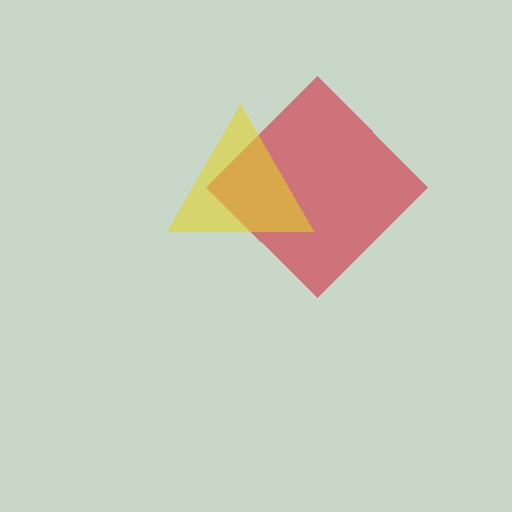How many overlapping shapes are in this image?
There are 2 overlapping shapes in the image.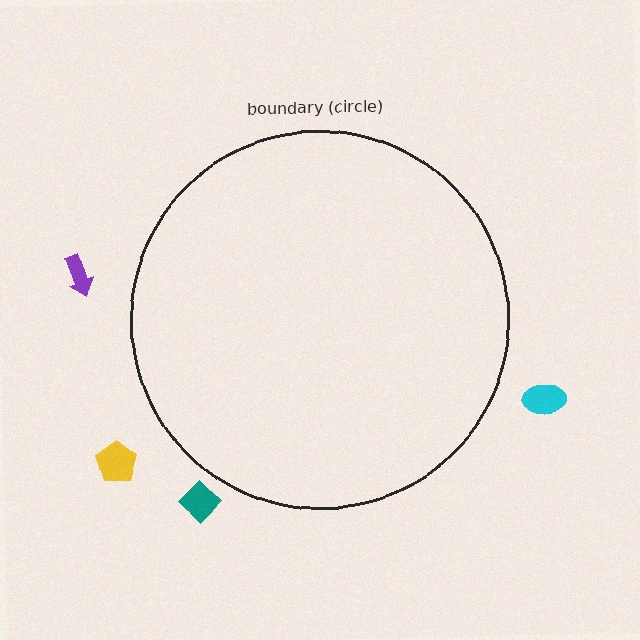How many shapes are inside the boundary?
0 inside, 4 outside.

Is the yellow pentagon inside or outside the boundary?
Outside.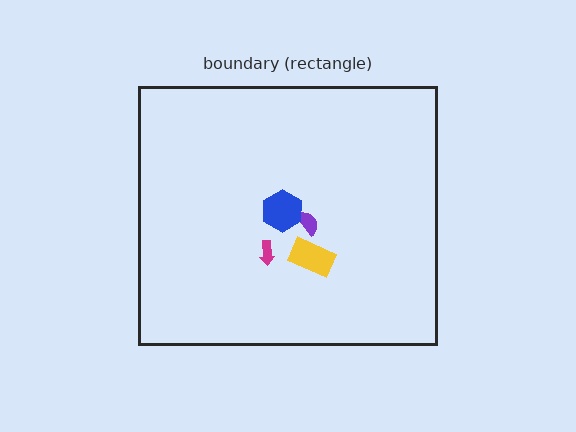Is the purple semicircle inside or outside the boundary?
Inside.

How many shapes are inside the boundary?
4 inside, 0 outside.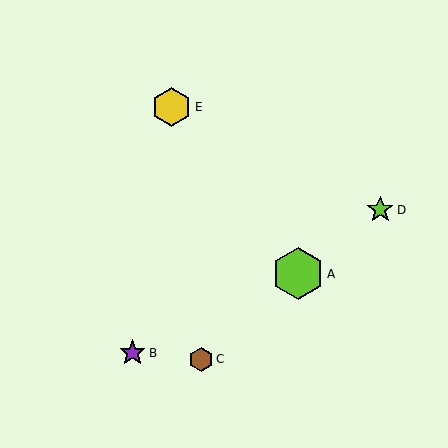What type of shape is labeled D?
Shape D is a lime star.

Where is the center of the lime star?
The center of the lime star is at (380, 210).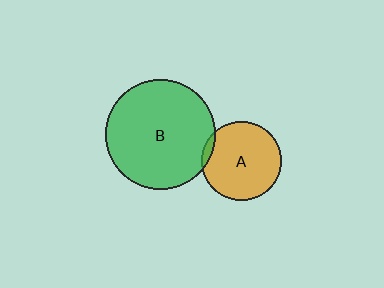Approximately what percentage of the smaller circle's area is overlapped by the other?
Approximately 5%.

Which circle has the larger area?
Circle B (green).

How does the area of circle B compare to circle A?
Approximately 1.9 times.